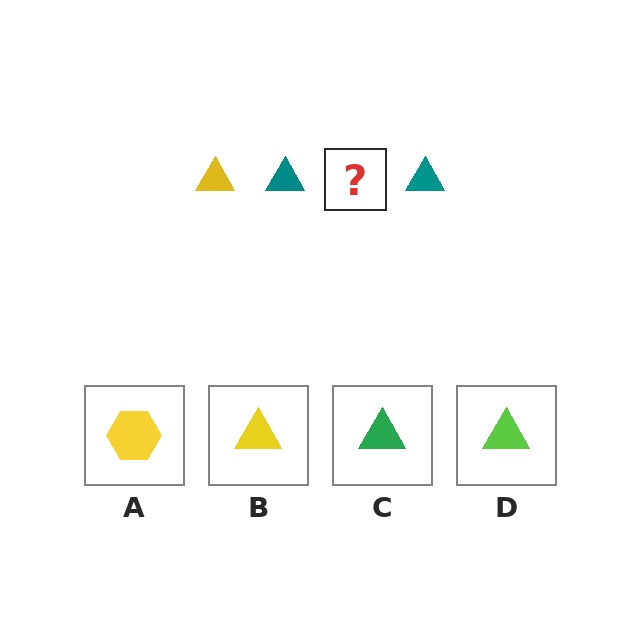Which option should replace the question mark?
Option B.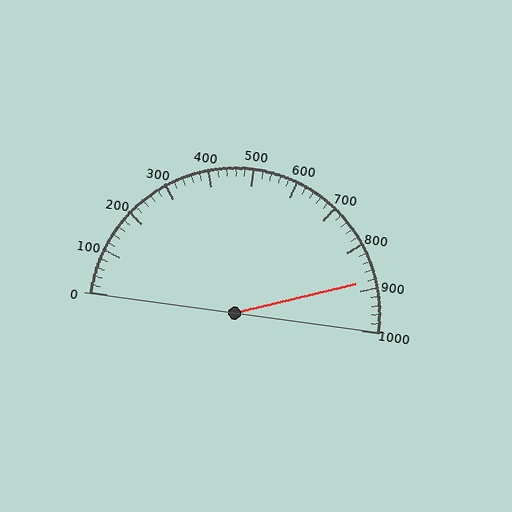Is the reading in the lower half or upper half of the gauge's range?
The reading is in the upper half of the range (0 to 1000).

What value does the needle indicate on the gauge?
The needle indicates approximately 880.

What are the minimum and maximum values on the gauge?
The gauge ranges from 0 to 1000.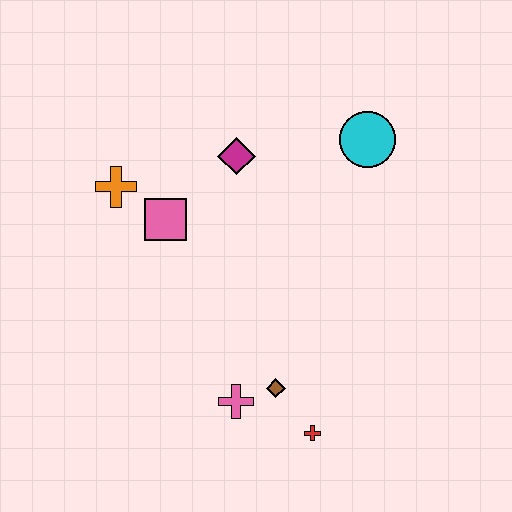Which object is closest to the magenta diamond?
The pink square is closest to the magenta diamond.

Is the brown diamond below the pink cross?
No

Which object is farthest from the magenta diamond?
The red cross is farthest from the magenta diamond.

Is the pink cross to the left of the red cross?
Yes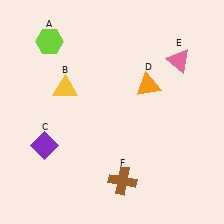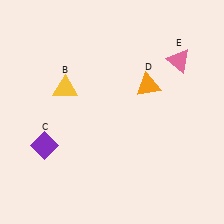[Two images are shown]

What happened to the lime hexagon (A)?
The lime hexagon (A) was removed in Image 2. It was in the top-left area of Image 1.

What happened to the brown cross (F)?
The brown cross (F) was removed in Image 2. It was in the bottom-right area of Image 1.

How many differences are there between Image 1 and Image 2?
There are 2 differences between the two images.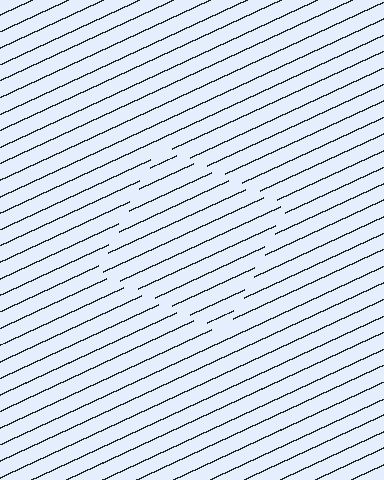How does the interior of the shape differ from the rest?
The interior of the shape contains the same grating, shifted by half a period — the contour is defined by the phase discontinuity where line-ends from the inner and outer gratings abut.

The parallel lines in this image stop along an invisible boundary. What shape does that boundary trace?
An illusory square. The interior of the shape contains the same grating, shifted by half a period — the contour is defined by the phase discontinuity where line-ends from the inner and outer gratings abut.